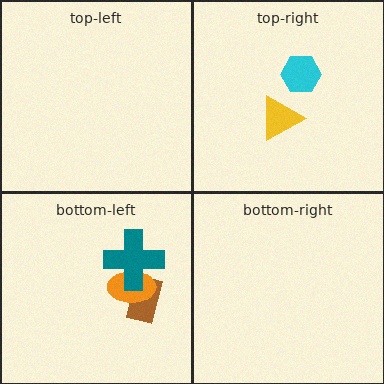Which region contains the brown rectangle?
The bottom-left region.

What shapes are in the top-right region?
The yellow triangle, the cyan hexagon.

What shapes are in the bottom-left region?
The brown rectangle, the orange ellipse, the teal cross.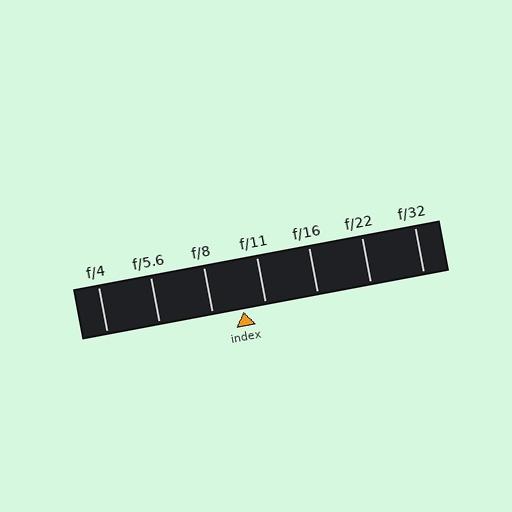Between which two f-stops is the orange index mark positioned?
The index mark is between f/8 and f/11.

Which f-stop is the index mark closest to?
The index mark is closest to f/11.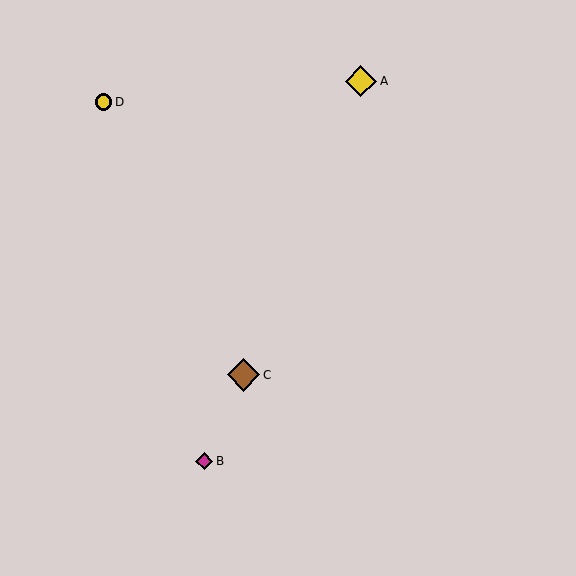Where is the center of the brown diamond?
The center of the brown diamond is at (243, 375).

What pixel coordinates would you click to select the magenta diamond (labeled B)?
Click at (204, 461) to select the magenta diamond B.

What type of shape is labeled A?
Shape A is a yellow diamond.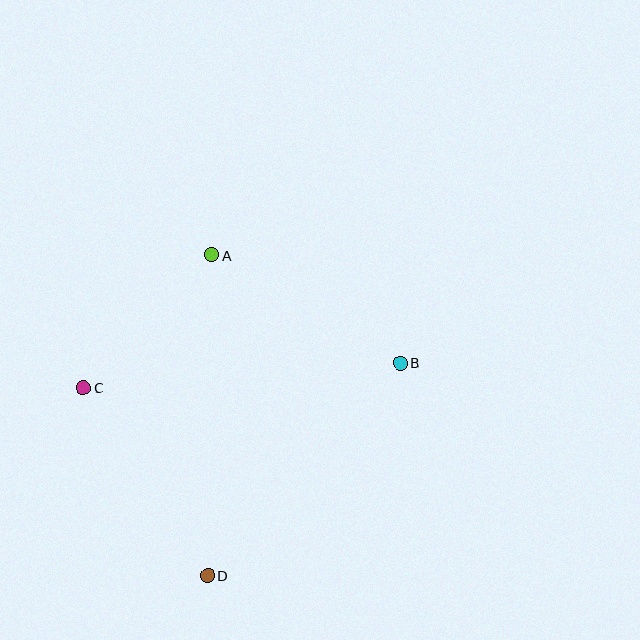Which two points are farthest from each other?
Points A and D are farthest from each other.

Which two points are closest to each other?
Points A and C are closest to each other.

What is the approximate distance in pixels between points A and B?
The distance between A and B is approximately 217 pixels.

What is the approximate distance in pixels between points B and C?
The distance between B and C is approximately 318 pixels.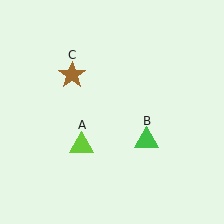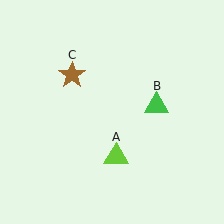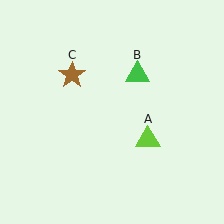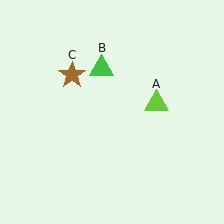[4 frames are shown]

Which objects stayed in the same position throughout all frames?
Brown star (object C) remained stationary.